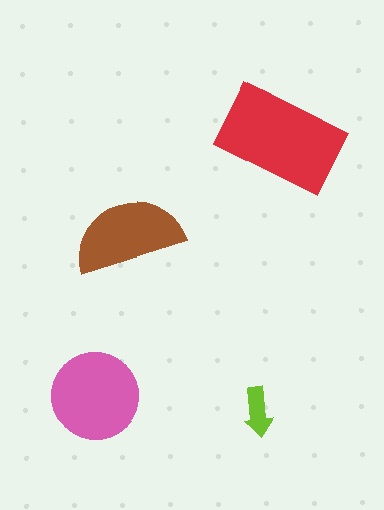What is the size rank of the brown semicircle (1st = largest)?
3rd.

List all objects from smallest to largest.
The lime arrow, the brown semicircle, the pink circle, the red rectangle.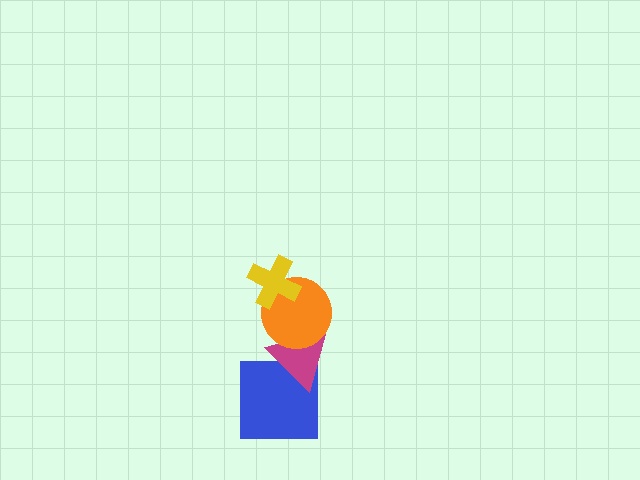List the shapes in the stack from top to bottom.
From top to bottom: the yellow cross, the orange circle, the magenta triangle, the blue square.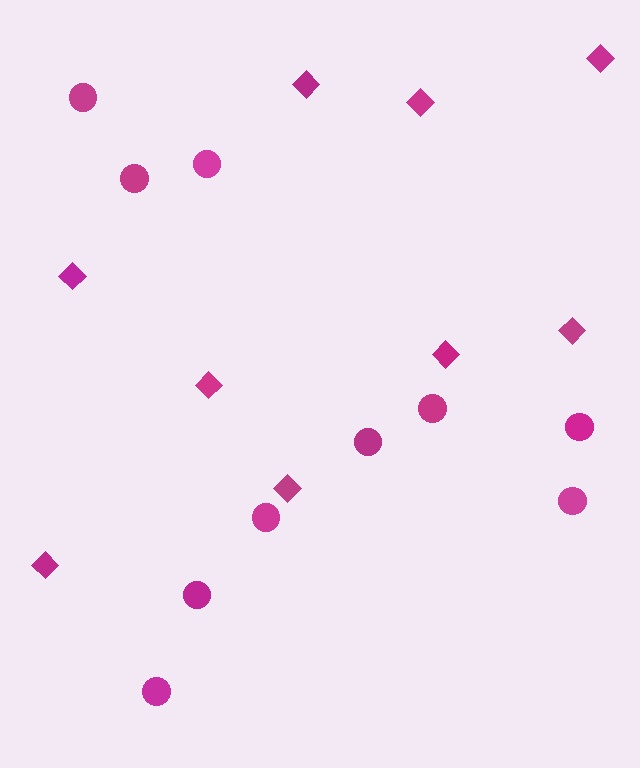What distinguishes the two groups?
There are 2 groups: one group of diamonds (9) and one group of circles (10).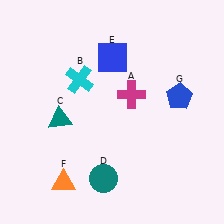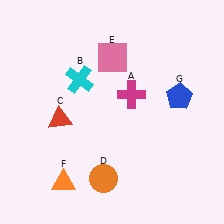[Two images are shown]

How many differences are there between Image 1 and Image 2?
There are 3 differences between the two images.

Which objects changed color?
C changed from teal to red. D changed from teal to orange. E changed from blue to pink.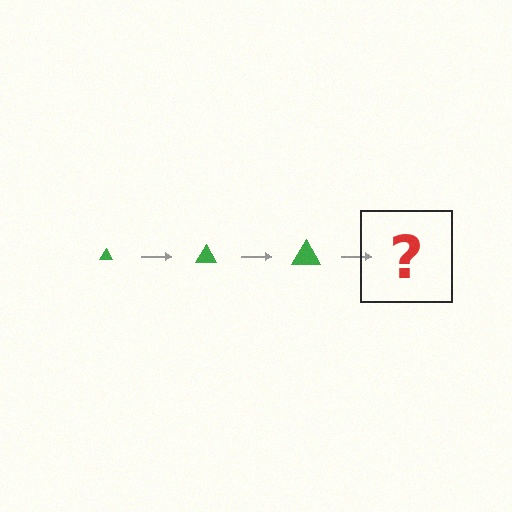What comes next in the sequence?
The next element should be a green triangle, larger than the previous one.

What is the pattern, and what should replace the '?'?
The pattern is that the triangle gets progressively larger each step. The '?' should be a green triangle, larger than the previous one.